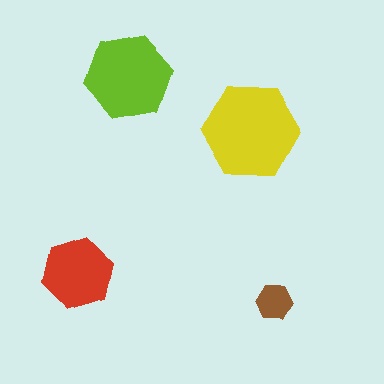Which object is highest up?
The lime hexagon is topmost.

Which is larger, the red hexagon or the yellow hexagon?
The yellow one.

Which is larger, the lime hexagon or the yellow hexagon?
The yellow one.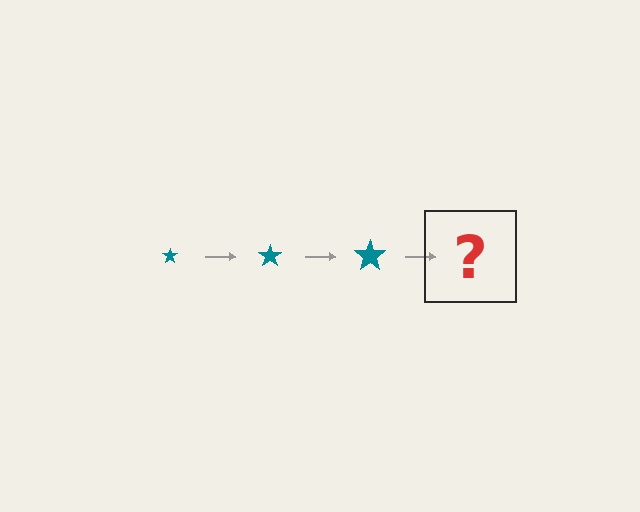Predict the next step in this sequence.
The next step is a teal star, larger than the previous one.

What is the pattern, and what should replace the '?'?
The pattern is that the star gets progressively larger each step. The '?' should be a teal star, larger than the previous one.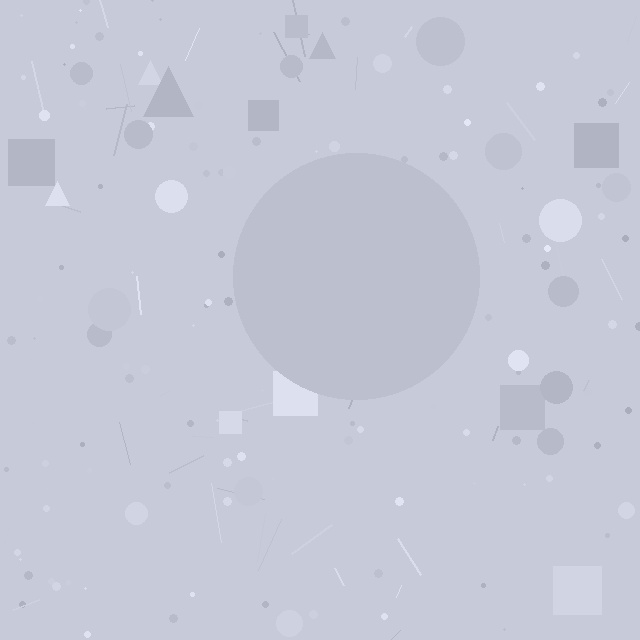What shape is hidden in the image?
A circle is hidden in the image.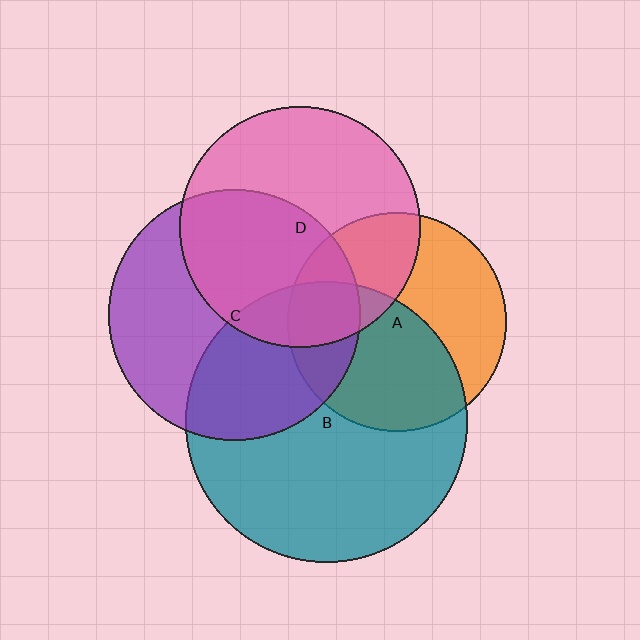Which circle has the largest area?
Circle B (teal).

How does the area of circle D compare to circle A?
Approximately 1.2 times.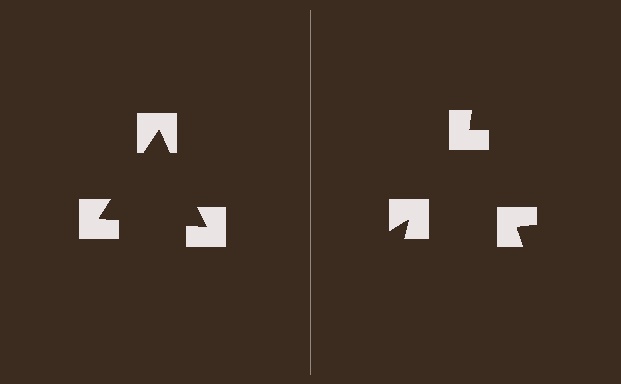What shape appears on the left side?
An illusory triangle.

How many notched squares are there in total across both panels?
6 — 3 on each side.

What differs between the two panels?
The notched squares are positioned identically on both sides; only the wedge orientations differ. On the left they align to a triangle; on the right they are misaligned.